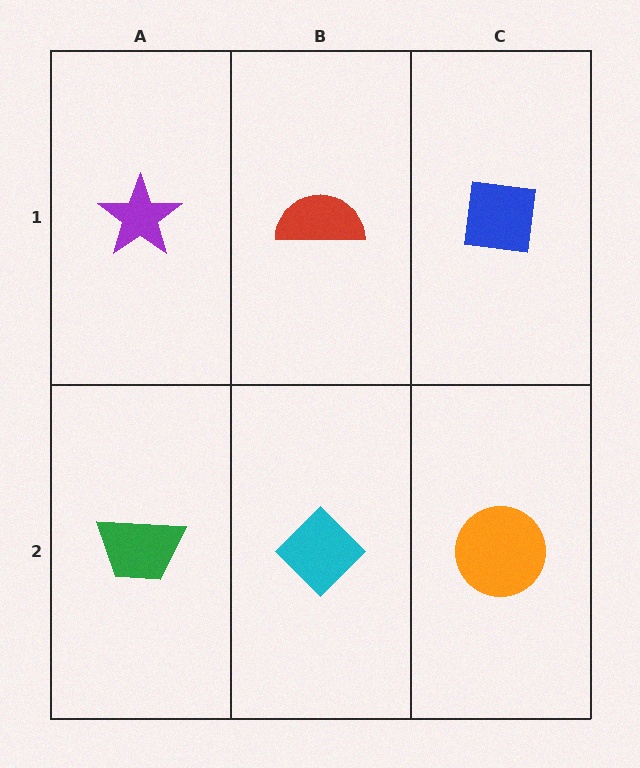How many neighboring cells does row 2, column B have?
3.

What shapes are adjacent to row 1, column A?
A green trapezoid (row 2, column A), a red semicircle (row 1, column B).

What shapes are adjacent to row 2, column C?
A blue square (row 1, column C), a cyan diamond (row 2, column B).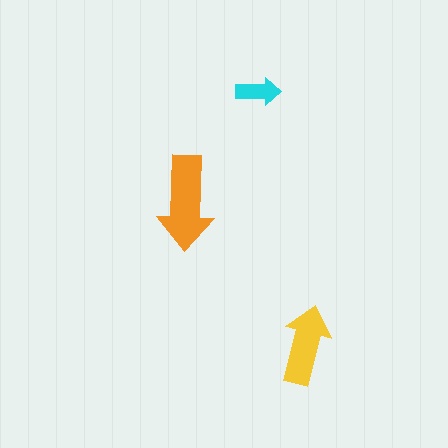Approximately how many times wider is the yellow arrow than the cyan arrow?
About 1.5 times wider.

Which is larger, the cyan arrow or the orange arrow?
The orange one.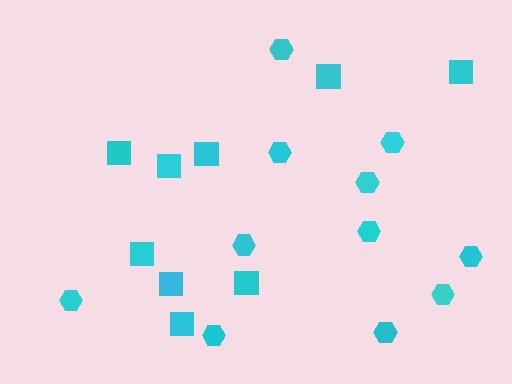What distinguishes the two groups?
There are 2 groups: one group of hexagons (11) and one group of squares (9).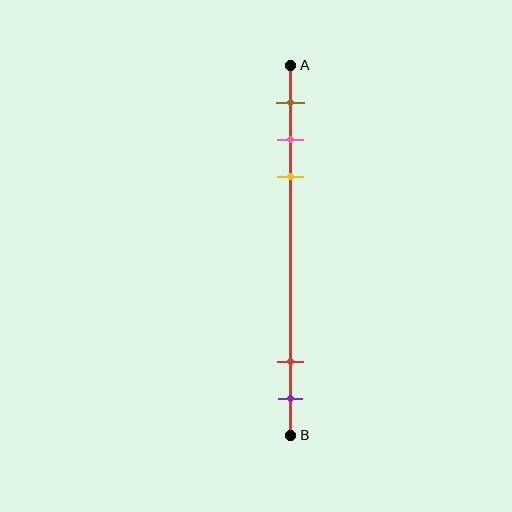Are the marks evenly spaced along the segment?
No, the marks are not evenly spaced.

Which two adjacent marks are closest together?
The pink and yellow marks are the closest adjacent pair.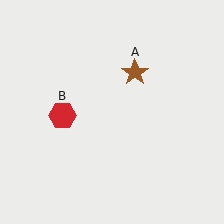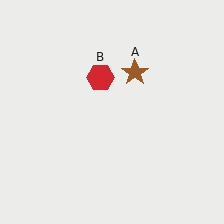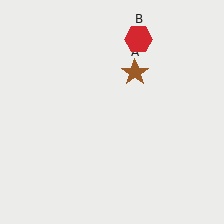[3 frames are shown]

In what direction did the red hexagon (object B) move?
The red hexagon (object B) moved up and to the right.